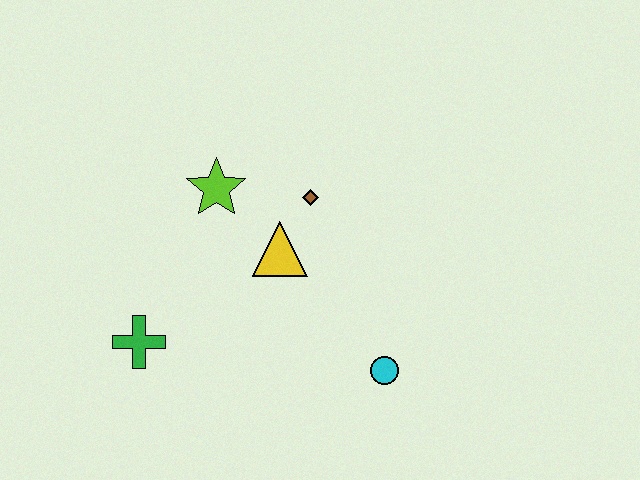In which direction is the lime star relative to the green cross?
The lime star is above the green cross.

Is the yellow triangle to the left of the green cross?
No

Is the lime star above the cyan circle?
Yes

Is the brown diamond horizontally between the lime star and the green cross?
No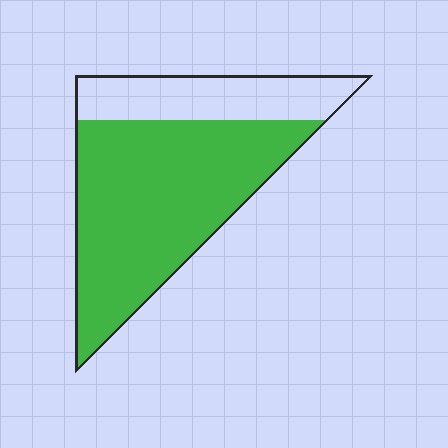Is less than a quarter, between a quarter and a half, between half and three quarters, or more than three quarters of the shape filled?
Between half and three quarters.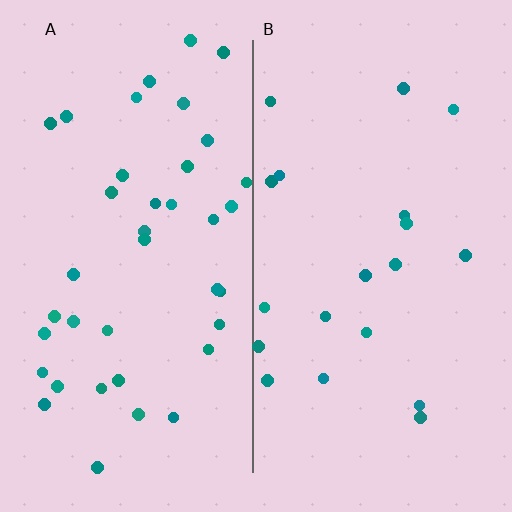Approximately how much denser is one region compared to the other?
Approximately 2.0× — region A over region B.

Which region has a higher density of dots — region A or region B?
A (the left).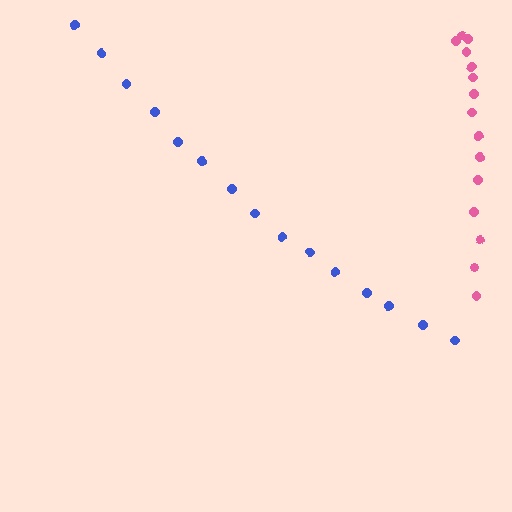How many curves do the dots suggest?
There are 2 distinct paths.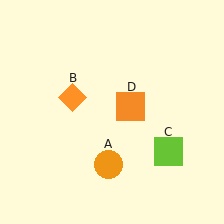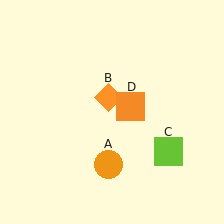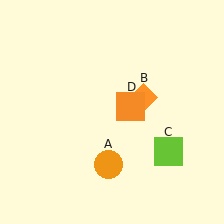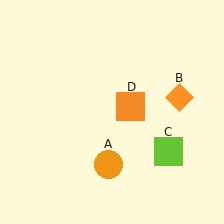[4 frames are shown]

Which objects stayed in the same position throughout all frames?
Orange circle (object A) and lime square (object C) and orange square (object D) remained stationary.